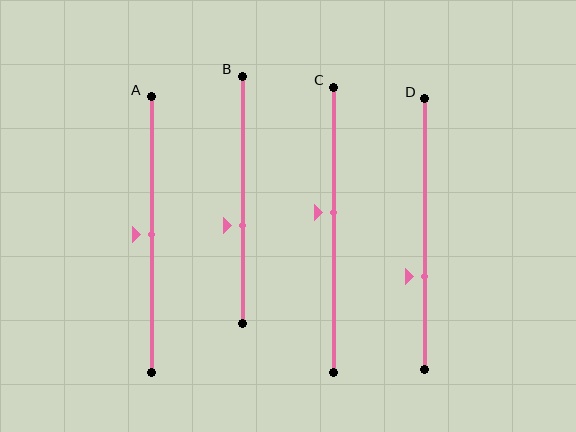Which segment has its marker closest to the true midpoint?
Segment A has its marker closest to the true midpoint.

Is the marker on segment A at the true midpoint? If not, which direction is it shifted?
Yes, the marker on segment A is at the true midpoint.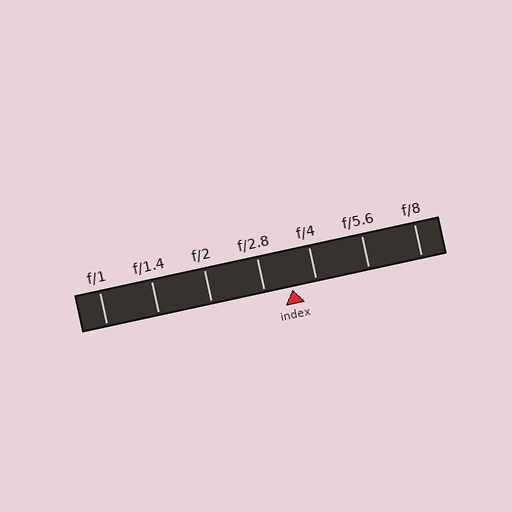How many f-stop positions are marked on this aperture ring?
There are 7 f-stop positions marked.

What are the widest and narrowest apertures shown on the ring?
The widest aperture shown is f/1 and the narrowest is f/8.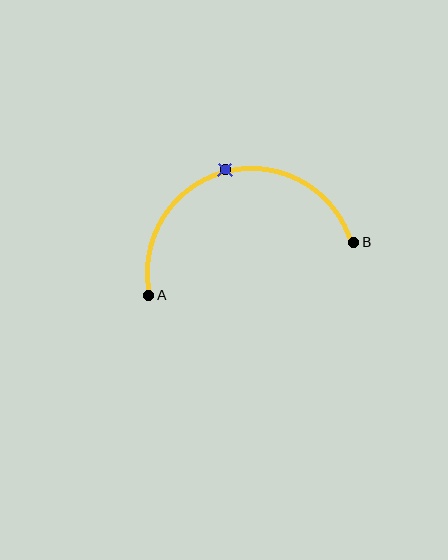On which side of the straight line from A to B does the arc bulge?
The arc bulges above the straight line connecting A and B.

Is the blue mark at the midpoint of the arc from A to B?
Yes. The blue mark lies on the arc at equal arc-length from both A and B — it is the arc midpoint.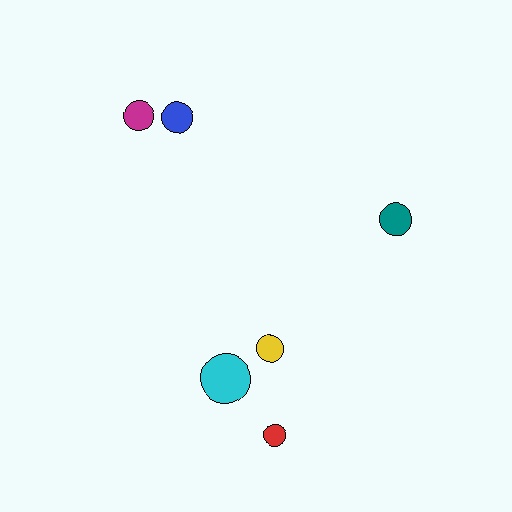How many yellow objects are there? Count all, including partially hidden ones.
There is 1 yellow object.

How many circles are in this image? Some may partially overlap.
There are 6 circles.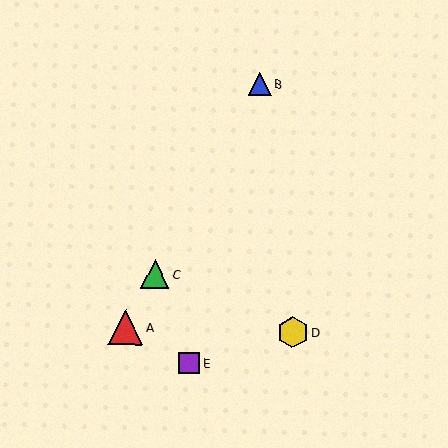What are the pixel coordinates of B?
Object B is at (260, 84).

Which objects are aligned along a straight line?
Objects A, B, C are aligned along a straight line.